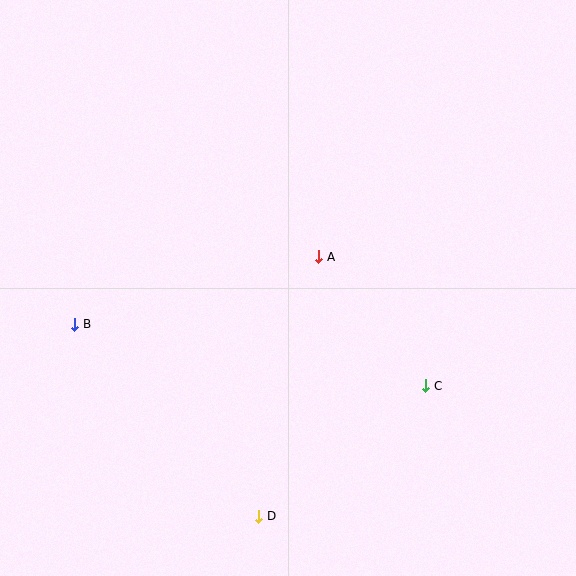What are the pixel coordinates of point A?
Point A is at (319, 257).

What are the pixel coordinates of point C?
Point C is at (426, 386).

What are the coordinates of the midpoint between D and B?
The midpoint between D and B is at (167, 420).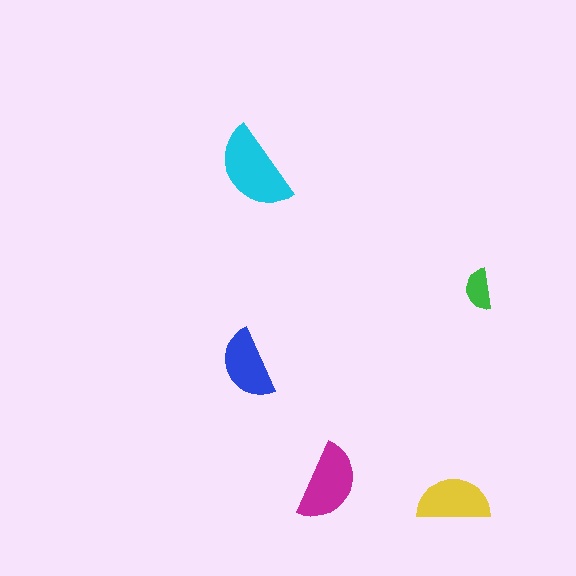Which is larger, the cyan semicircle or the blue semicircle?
The cyan one.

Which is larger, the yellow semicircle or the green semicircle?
The yellow one.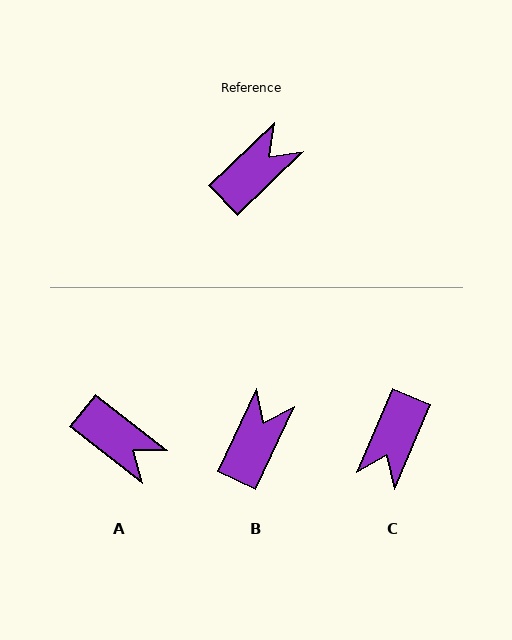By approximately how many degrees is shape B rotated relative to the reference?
Approximately 21 degrees counter-clockwise.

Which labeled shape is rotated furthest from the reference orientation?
C, about 157 degrees away.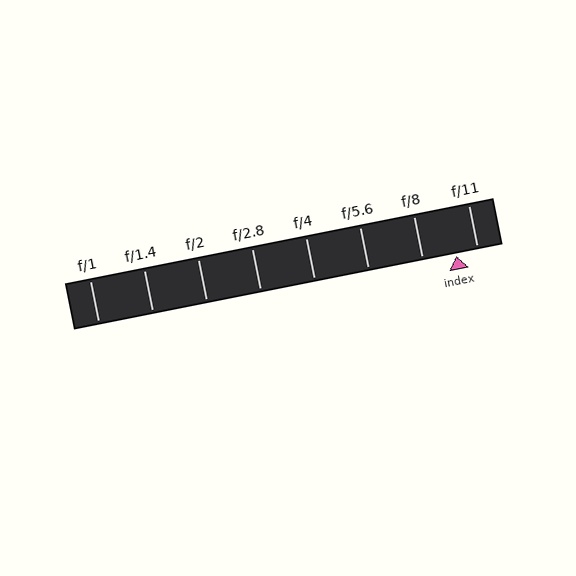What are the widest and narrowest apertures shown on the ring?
The widest aperture shown is f/1 and the narrowest is f/11.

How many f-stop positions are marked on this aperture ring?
There are 8 f-stop positions marked.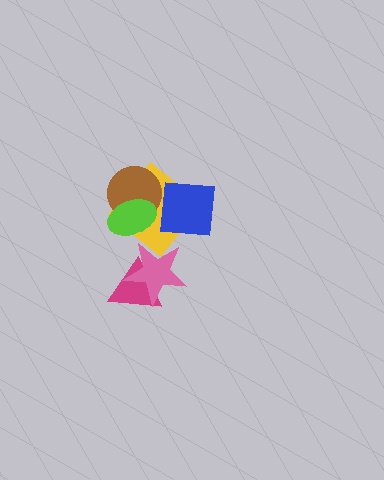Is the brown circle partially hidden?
Yes, it is partially covered by another shape.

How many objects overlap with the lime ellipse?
2 objects overlap with the lime ellipse.